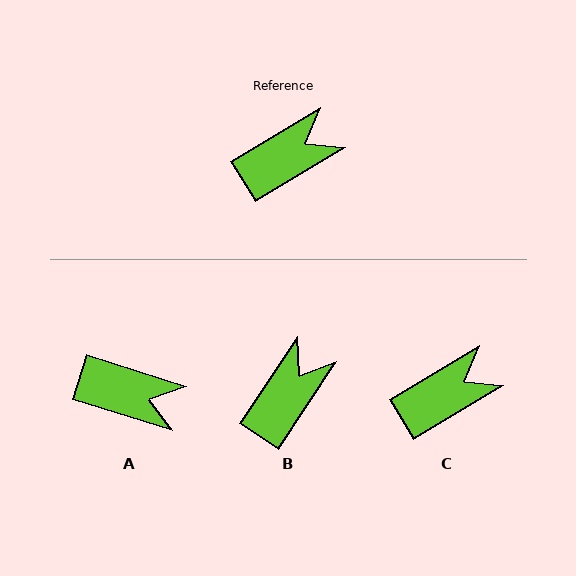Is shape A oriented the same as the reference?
No, it is off by about 49 degrees.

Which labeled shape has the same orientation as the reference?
C.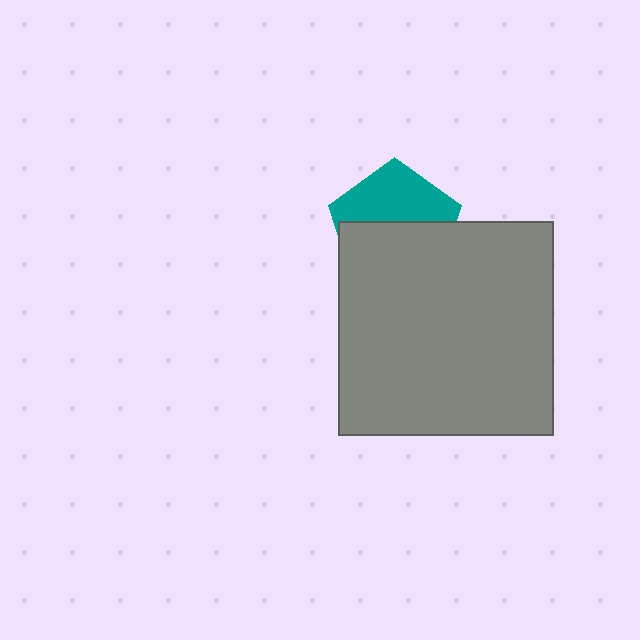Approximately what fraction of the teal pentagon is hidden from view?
Roughly 54% of the teal pentagon is hidden behind the gray square.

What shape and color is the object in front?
The object in front is a gray square.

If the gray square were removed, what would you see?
You would see the complete teal pentagon.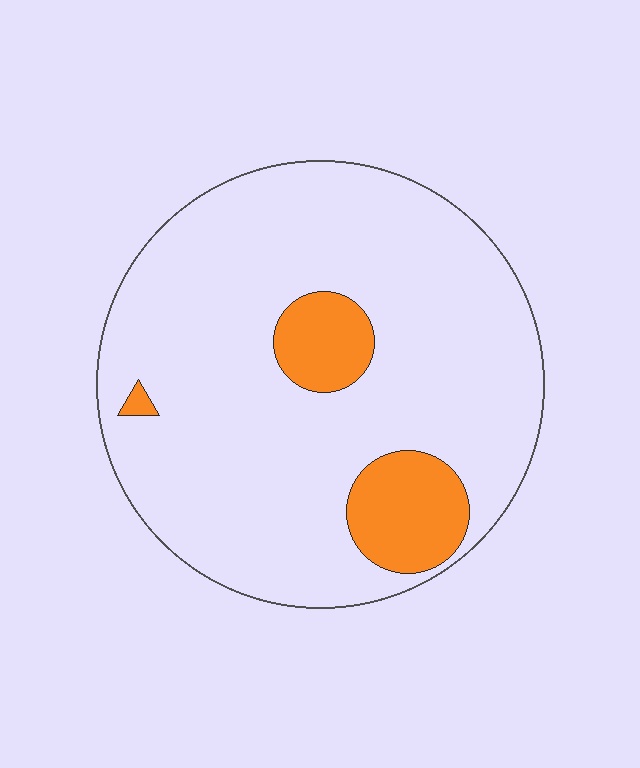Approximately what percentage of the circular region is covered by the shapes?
Approximately 15%.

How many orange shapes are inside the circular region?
3.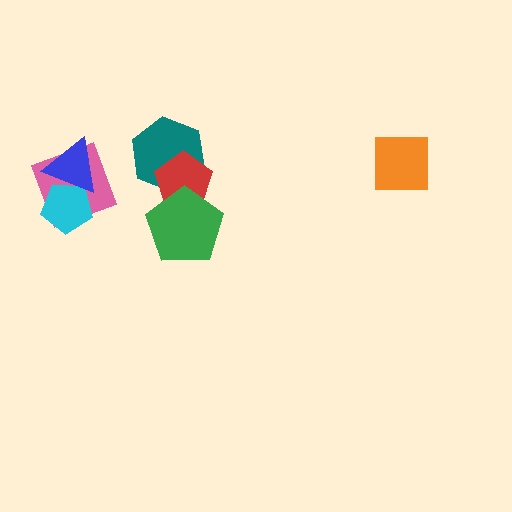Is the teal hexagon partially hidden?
Yes, it is partially covered by another shape.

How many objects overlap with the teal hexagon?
1 object overlaps with the teal hexagon.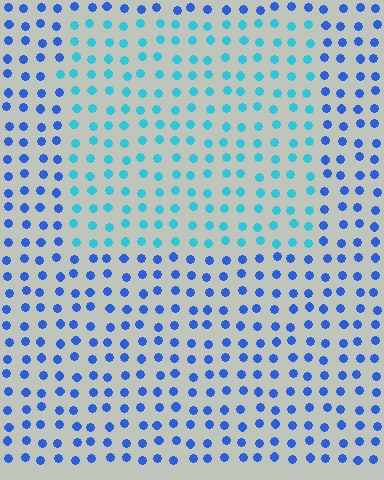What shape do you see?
I see a rectangle.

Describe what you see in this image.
The image is filled with small blue elements in a uniform arrangement. A rectangle-shaped region is visible where the elements are tinted to a slightly different hue, forming a subtle color boundary.